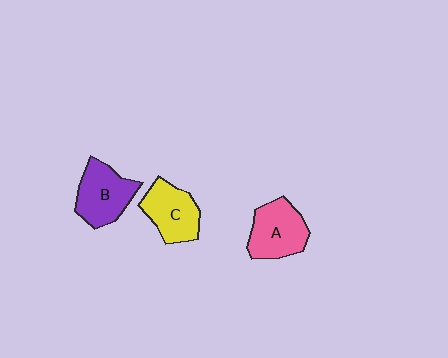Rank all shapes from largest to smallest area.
From largest to smallest: B (purple), A (pink), C (yellow).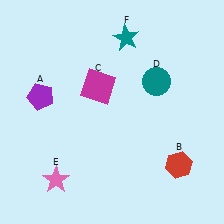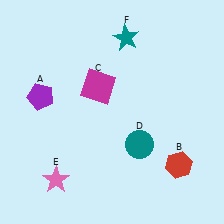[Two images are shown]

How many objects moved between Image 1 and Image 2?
1 object moved between the two images.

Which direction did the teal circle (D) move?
The teal circle (D) moved down.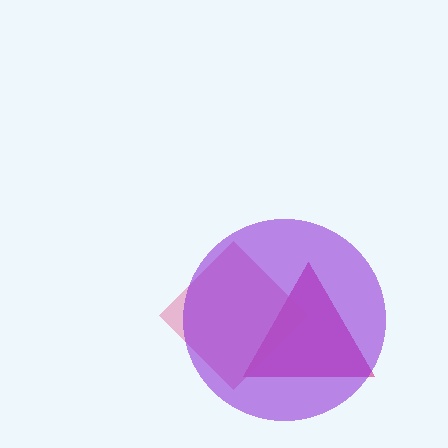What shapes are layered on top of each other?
The layered shapes are: a magenta triangle, a pink diamond, a purple circle.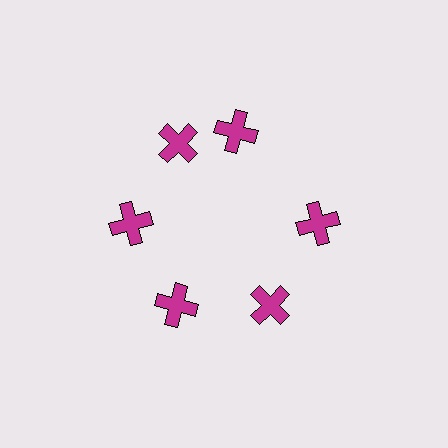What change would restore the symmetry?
The symmetry would be restored by rotating it back into even spacing with its neighbors so that all 6 crosses sit at equal angles and equal distance from the center.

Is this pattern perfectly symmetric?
No. The 6 magenta crosses are arranged in a ring, but one element near the 1 o'clock position is rotated out of alignment along the ring, breaking the 6-fold rotational symmetry.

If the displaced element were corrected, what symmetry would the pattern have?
It would have 6-fold rotational symmetry — the pattern would map onto itself every 60 degrees.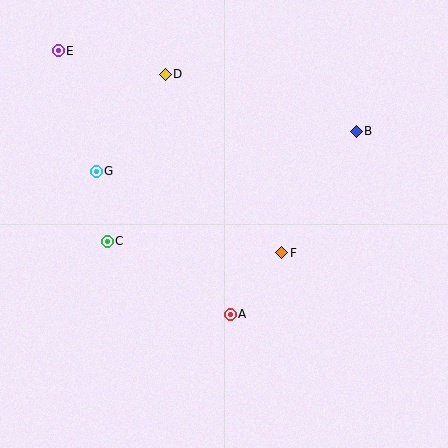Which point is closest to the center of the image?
Point F at (282, 253) is closest to the center.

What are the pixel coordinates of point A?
Point A is at (230, 314).